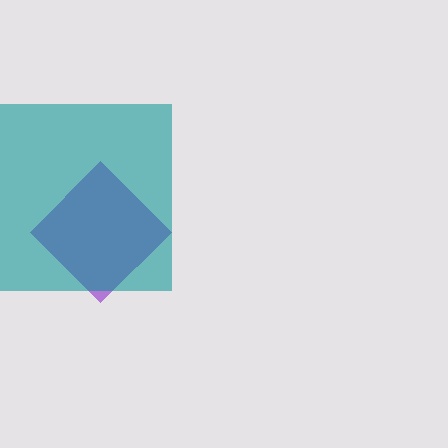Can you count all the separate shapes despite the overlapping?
Yes, there are 2 separate shapes.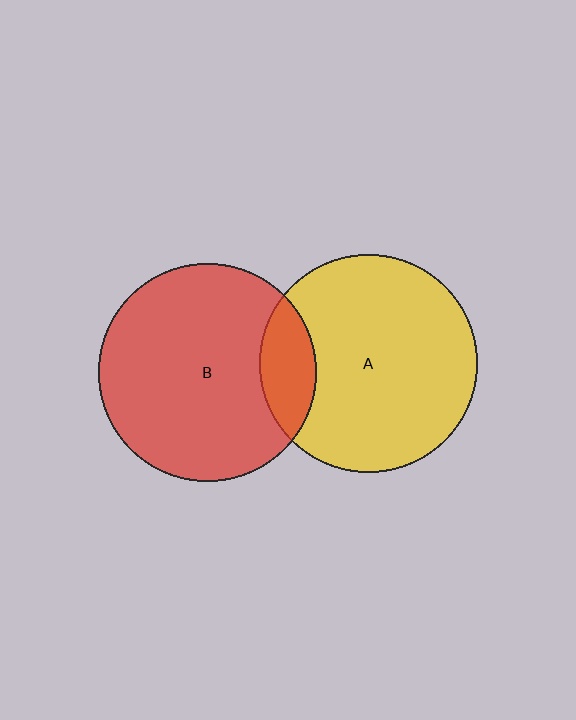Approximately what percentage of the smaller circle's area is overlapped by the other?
Approximately 15%.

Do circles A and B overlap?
Yes.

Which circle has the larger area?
Circle A (yellow).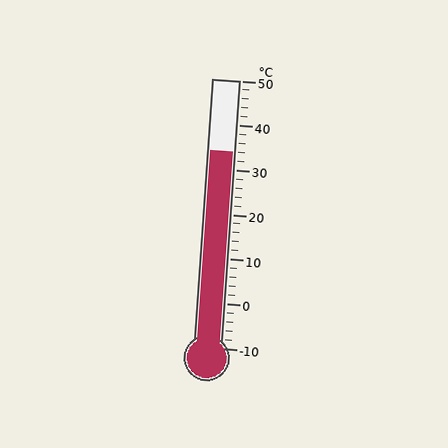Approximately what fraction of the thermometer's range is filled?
The thermometer is filled to approximately 75% of its range.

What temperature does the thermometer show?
The thermometer shows approximately 34°C.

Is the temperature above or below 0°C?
The temperature is above 0°C.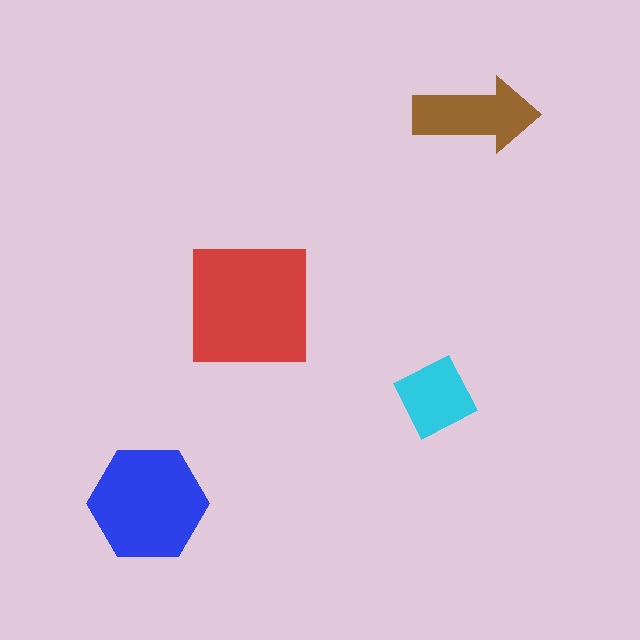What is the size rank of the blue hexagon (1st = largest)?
2nd.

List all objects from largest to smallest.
The red square, the blue hexagon, the brown arrow, the cyan diamond.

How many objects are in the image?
There are 4 objects in the image.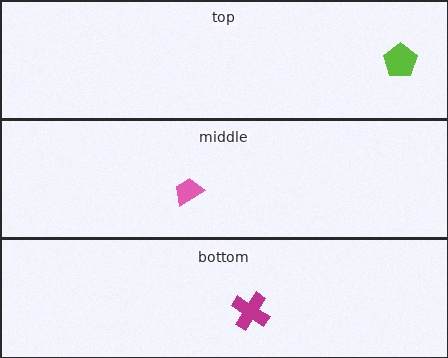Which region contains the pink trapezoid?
The middle region.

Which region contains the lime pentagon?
The top region.